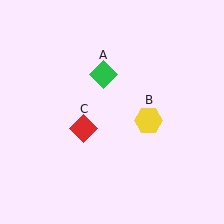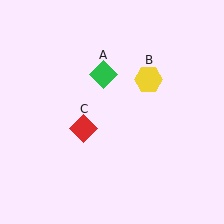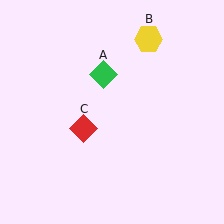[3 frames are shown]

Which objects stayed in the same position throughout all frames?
Green diamond (object A) and red diamond (object C) remained stationary.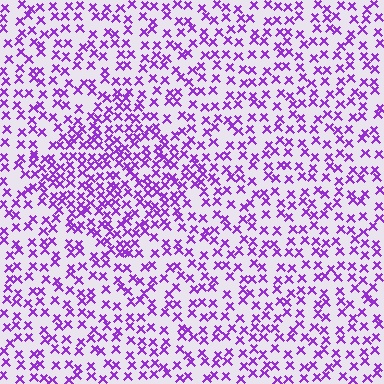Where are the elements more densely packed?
The elements are more densely packed inside the diamond boundary.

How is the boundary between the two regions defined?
The boundary is defined by a change in element density (approximately 1.7x ratio). All elements are the same color, size, and shape.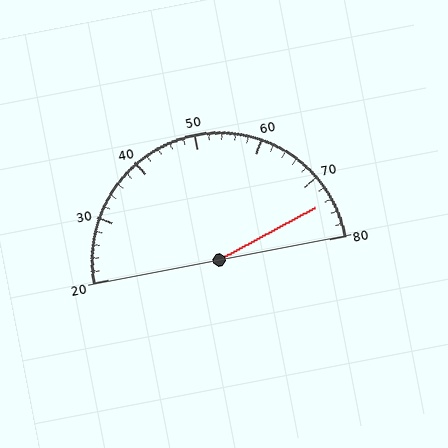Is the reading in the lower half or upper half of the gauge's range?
The reading is in the upper half of the range (20 to 80).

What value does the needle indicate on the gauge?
The needle indicates approximately 74.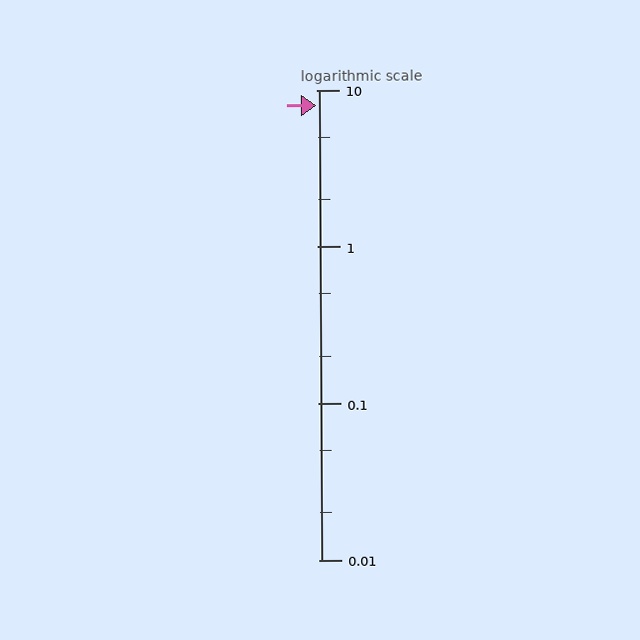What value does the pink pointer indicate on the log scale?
The pointer indicates approximately 8.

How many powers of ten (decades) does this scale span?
The scale spans 3 decades, from 0.01 to 10.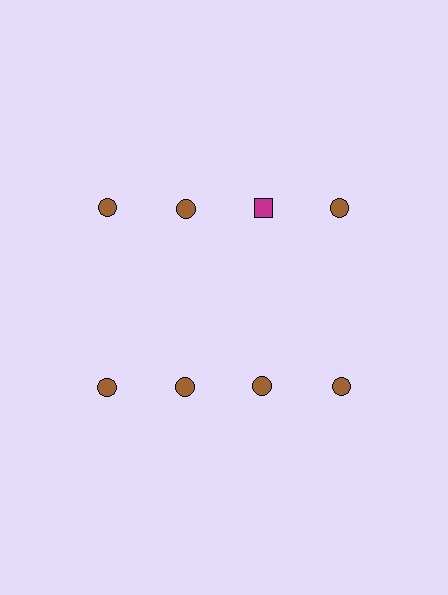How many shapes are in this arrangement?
There are 8 shapes arranged in a grid pattern.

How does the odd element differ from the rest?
It differs in both color (magenta instead of brown) and shape (square instead of circle).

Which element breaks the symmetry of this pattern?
The magenta square in the top row, center column breaks the symmetry. All other shapes are brown circles.